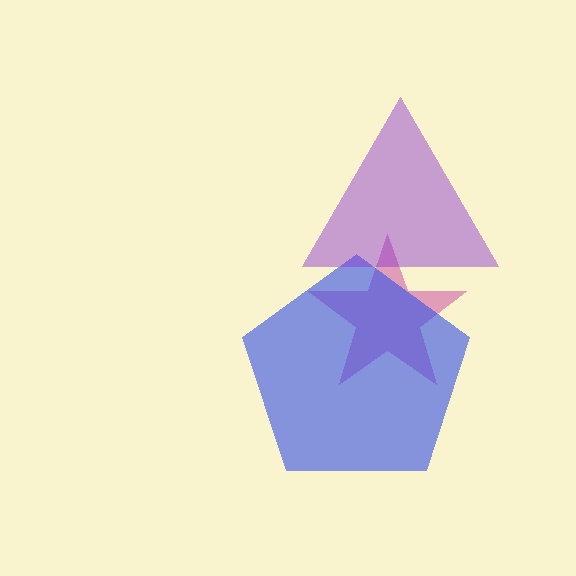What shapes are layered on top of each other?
The layered shapes are: a magenta star, a blue pentagon, a purple triangle.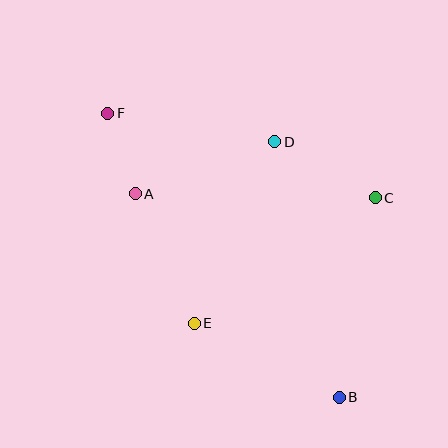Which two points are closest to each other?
Points A and F are closest to each other.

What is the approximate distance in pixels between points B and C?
The distance between B and C is approximately 203 pixels.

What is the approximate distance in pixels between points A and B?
The distance between A and B is approximately 288 pixels.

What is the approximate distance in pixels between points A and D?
The distance between A and D is approximately 149 pixels.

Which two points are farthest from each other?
Points B and F are farthest from each other.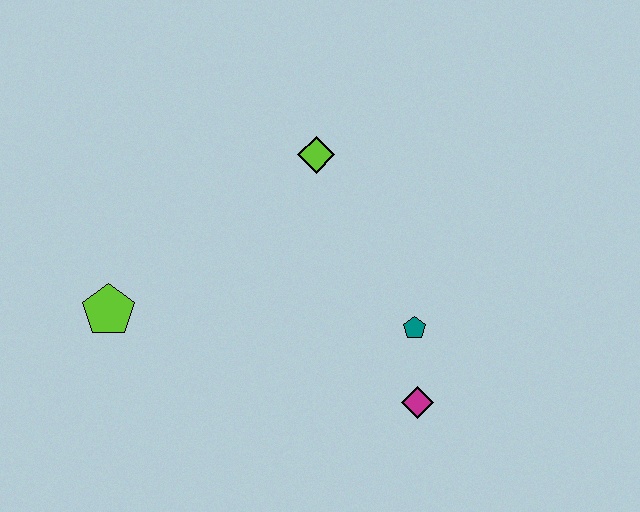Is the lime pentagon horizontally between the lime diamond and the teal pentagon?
No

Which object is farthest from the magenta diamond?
The lime pentagon is farthest from the magenta diamond.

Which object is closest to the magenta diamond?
The teal pentagon is closest to the magenta diamond.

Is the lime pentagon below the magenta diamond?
No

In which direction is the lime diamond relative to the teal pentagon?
The lime diamond is above the teal pentagon.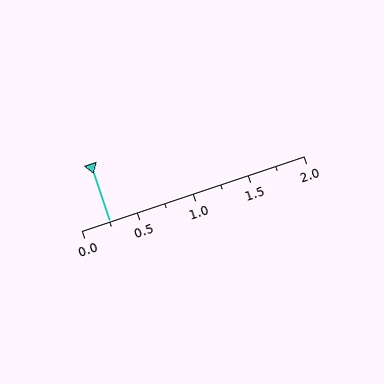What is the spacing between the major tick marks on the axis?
The major ticks are spaced 0.5 apart.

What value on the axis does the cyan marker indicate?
The marker indicates approximately 0.25.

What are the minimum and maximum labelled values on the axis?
The axis runs from 0.0 to 2.0.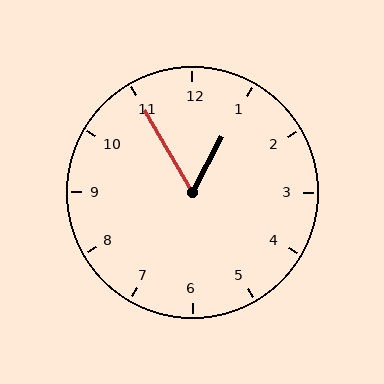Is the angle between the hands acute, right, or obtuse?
It is acute.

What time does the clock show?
12:55.